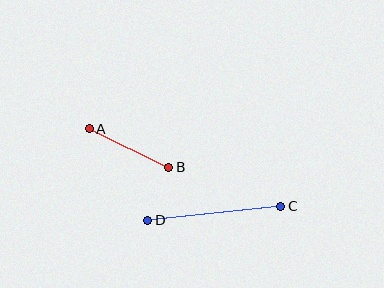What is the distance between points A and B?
The distance is approximately 88 pixels.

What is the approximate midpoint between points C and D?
The midpoint is at approximately (214, 213) pixels.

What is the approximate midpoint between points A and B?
The midpoint is at approximately (129, 148) pixels.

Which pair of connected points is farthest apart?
Points C and D are farthest apart.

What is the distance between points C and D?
The distance is approximately 134 pixels.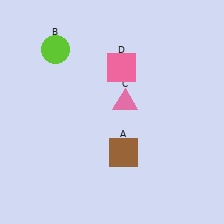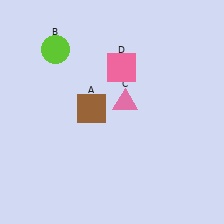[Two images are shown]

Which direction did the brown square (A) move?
The brown square (A) moved up.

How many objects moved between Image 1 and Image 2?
1 object moved between the two images.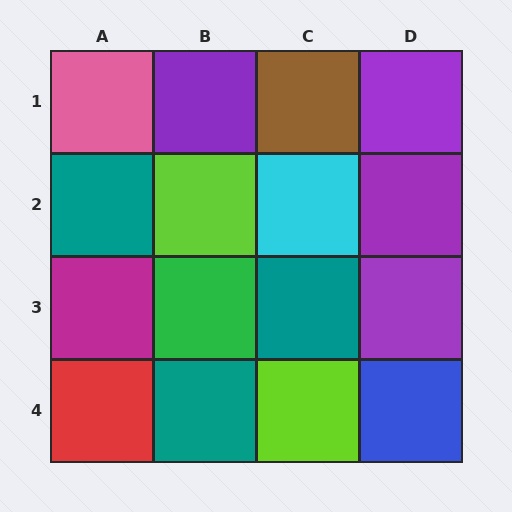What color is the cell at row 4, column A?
Red.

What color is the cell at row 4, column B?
Teal.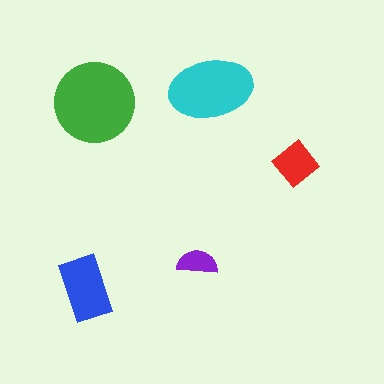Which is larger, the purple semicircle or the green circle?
The green circle.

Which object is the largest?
The green circle.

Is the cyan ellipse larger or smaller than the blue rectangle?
Larger.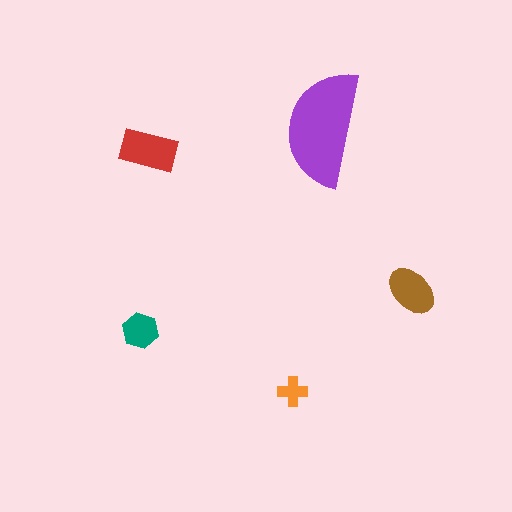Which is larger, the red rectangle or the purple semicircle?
The purple semicircle.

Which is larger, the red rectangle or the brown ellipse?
The red rectangle.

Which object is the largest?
The purple semicircle.